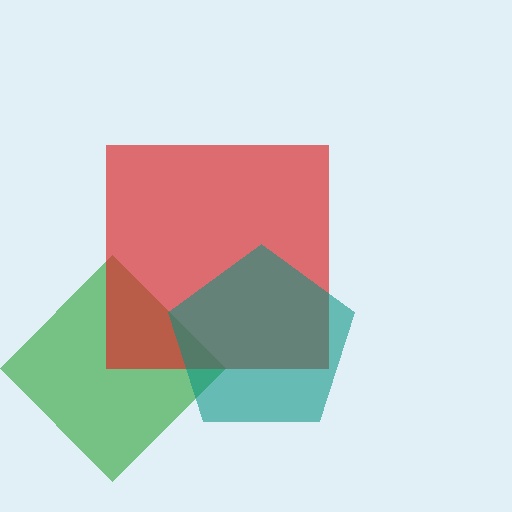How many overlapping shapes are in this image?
There are 3 overlapping shapes in the image.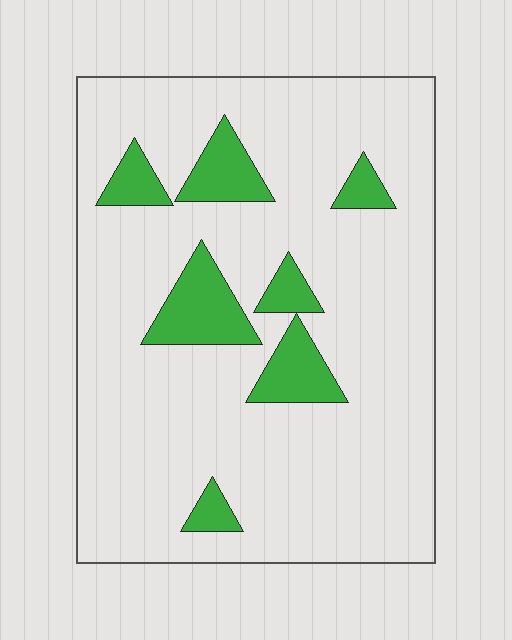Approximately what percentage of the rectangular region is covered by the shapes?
Approximately 15%.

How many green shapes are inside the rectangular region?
7.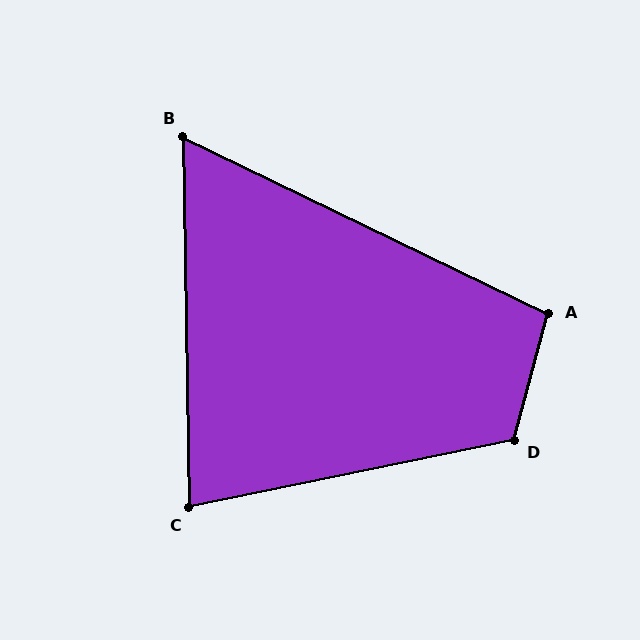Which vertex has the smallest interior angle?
B, at approximately 63 degrees.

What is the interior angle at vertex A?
Approximately 101 degrees (obtuse).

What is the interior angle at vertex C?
Approximately 79 degrees (acute).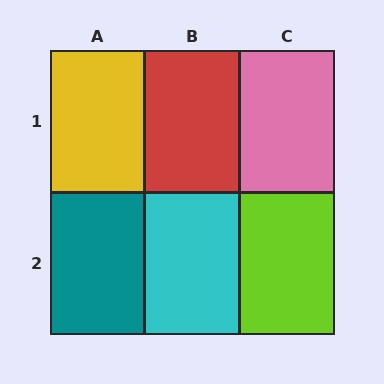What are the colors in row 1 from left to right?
Yellow, red, pink.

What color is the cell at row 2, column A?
Teal.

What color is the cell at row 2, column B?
Cyan.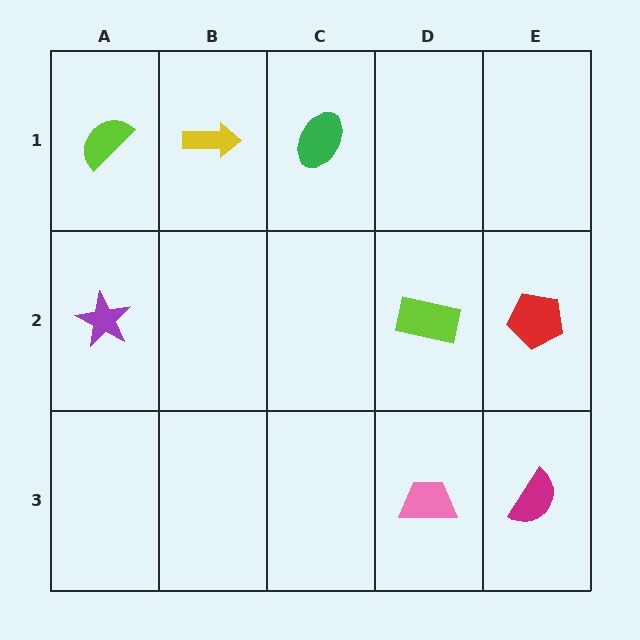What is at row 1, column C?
A green ellipse.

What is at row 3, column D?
A pink trapezoid.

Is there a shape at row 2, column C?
No, that cell is empty.